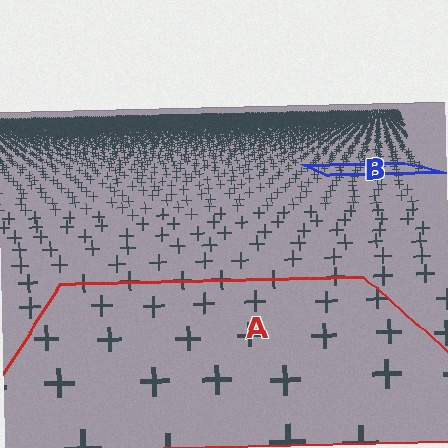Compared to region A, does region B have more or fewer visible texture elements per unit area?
Region B has more texture elements per unit area — they are packed more densely because it is farther away.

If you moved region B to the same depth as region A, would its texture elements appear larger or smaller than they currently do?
They would appear larger. At a closer depth, the same texture elements are projected at a bigger on-screen size.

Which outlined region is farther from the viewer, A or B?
Region B is farther from the viewer — the texture elements inside it appear smaller and more densely packed.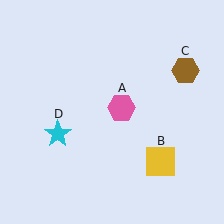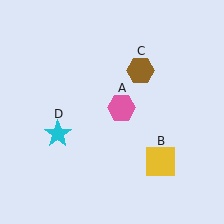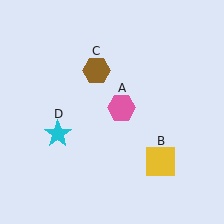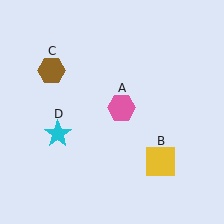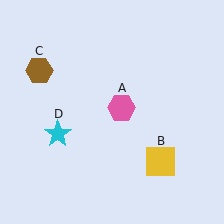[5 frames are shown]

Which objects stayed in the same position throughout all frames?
Pink hexagon (object A) and yellow square (object B) and cyan star (object D) remained stationary.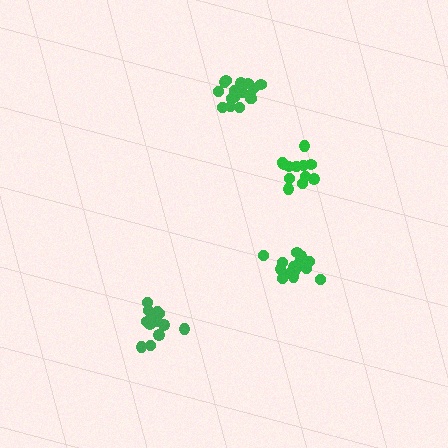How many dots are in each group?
Group 1: 16 dots, Group 2: 16 dots, Group 3: 12 dots, Group 4: 17 dots (61 total).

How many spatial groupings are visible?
There are 4 spatial groupings.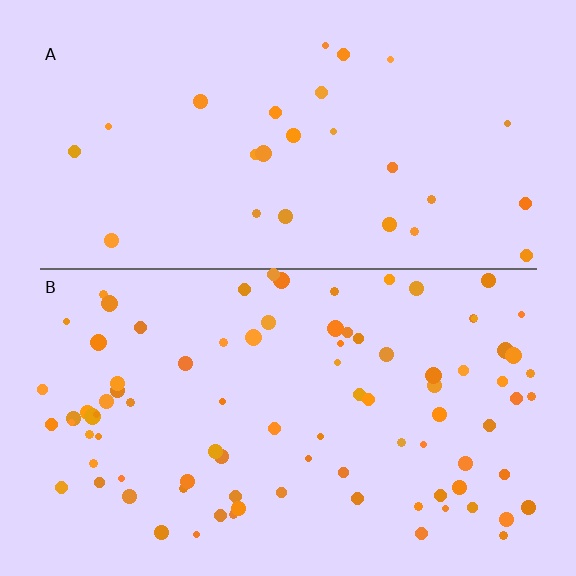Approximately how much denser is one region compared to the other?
Approximately 3.3× — region B over region A.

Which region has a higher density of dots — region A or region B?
B (the bottom).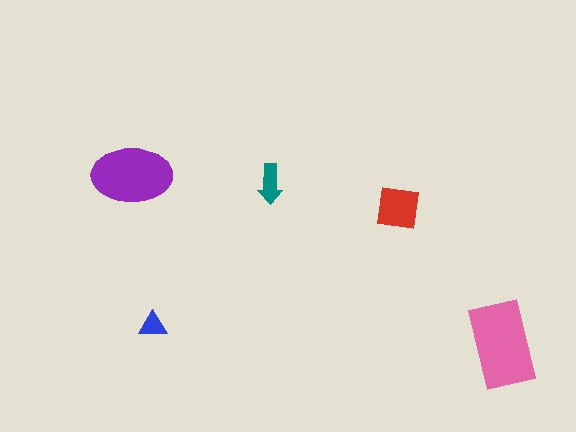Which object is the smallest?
The blue triangle.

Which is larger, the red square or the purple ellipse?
The purple ellipse.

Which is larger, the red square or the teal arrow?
The red square.